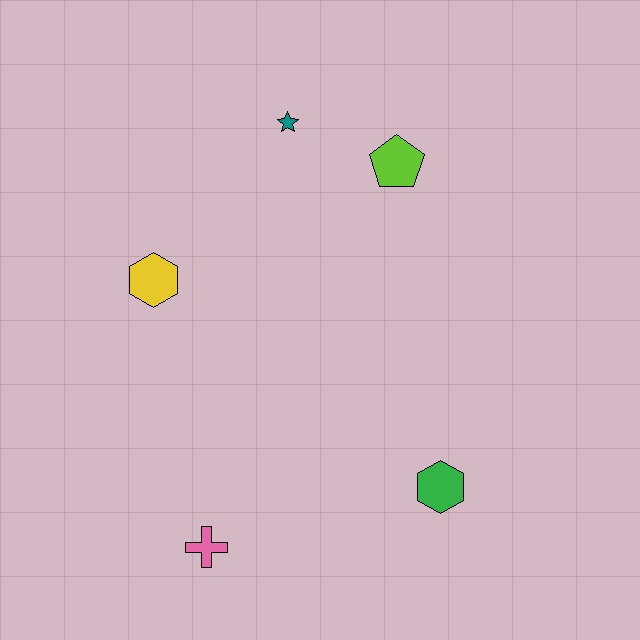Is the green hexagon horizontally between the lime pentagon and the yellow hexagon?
No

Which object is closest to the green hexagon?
The pink cross is closest to the green hexagon.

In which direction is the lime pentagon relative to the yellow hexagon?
The lime pentagon is to the right of the yellow hexagon.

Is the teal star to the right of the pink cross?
Yes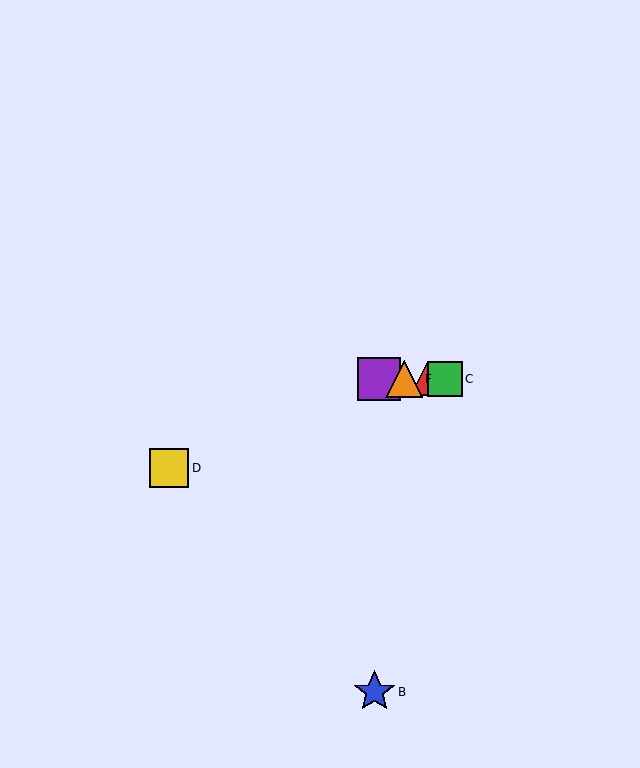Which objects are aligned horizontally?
Objects A, C, E, F are aligned horizontally.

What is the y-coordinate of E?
Object E is at y≈379.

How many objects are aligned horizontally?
4 objects (A, C, E, F) are aligned horizontally.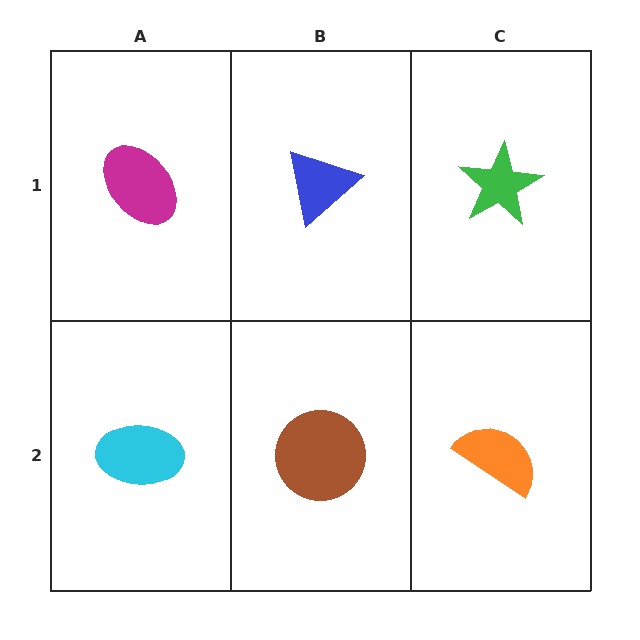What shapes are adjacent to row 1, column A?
A cyan ellipse (row 2, column A), a blue triangle (row 1, column B).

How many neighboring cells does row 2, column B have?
3.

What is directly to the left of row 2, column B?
A cyan ellipse.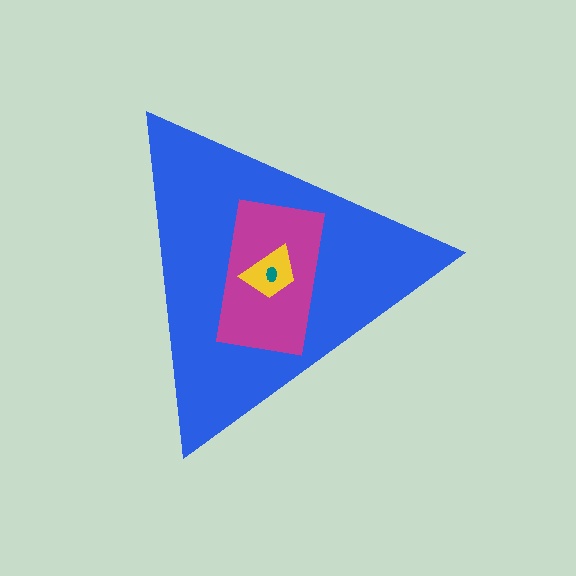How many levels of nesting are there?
4.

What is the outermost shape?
The blue triangle.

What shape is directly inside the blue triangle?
The magenta rectangle.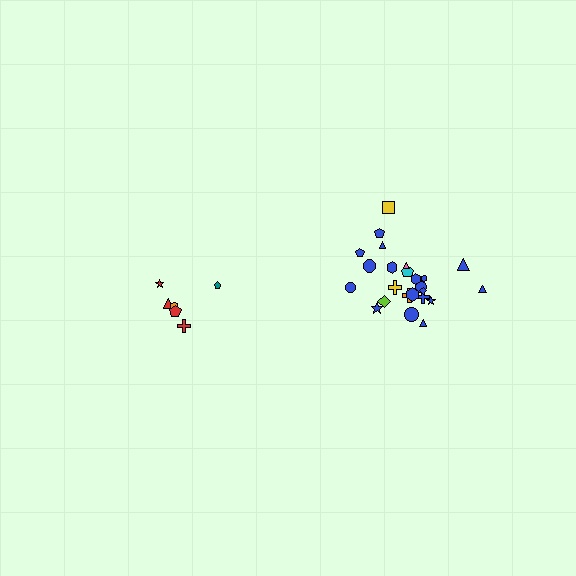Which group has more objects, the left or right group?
The right group.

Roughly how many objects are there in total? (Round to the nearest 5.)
Roughly 30 objects in total.